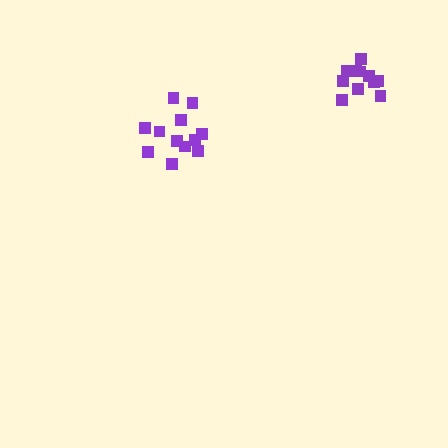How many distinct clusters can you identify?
There are 2 distinct clusters.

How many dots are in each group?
Group 1: 12 dots, Group 2: 11 dots (23 total).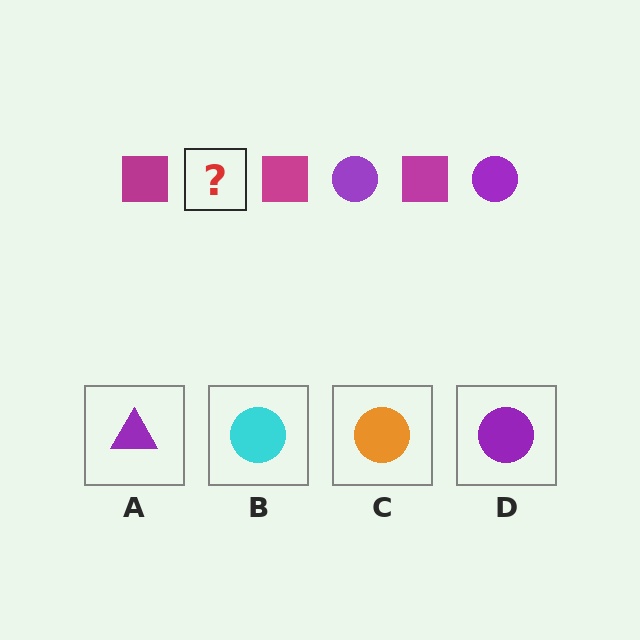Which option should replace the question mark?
Option D.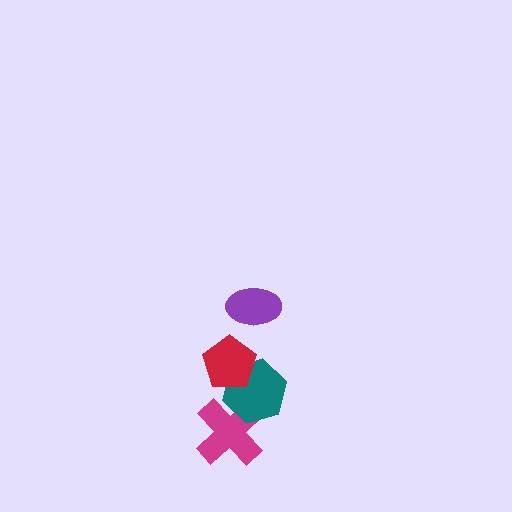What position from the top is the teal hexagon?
The teal hexagon is 3rd from the top.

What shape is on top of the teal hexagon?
The red pentagon is on top of the teal hexagon.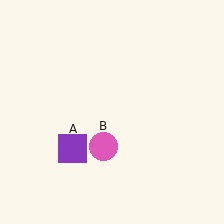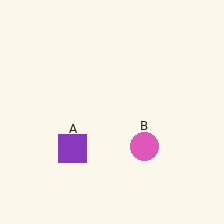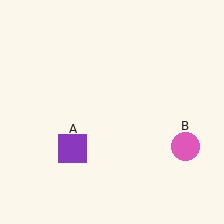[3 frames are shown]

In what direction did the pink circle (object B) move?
The pink circle (object B) moved right.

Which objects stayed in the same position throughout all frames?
Purple square (object A) remained stationary.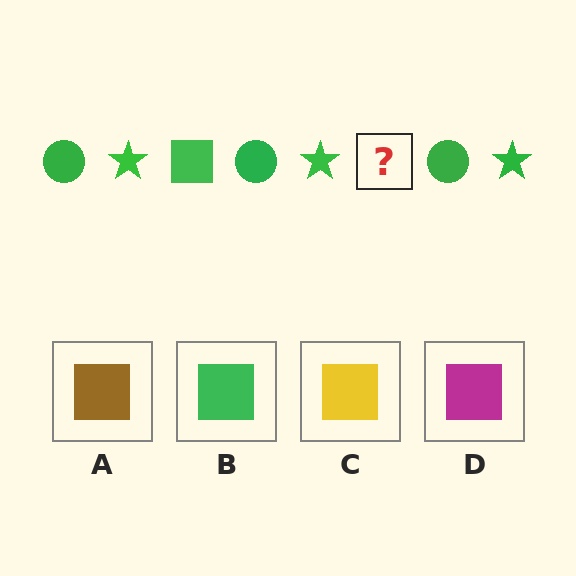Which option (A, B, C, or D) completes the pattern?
B.